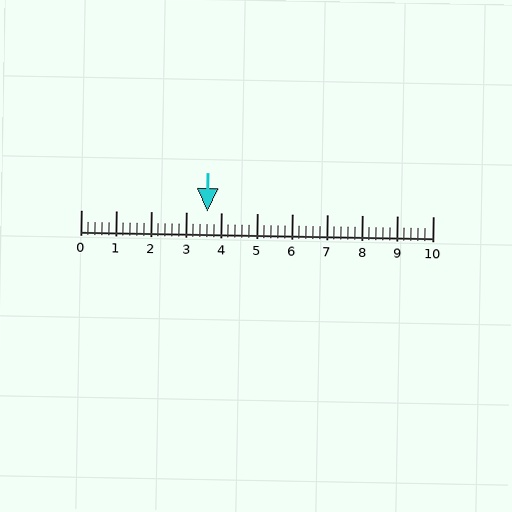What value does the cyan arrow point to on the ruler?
The cyan arrow points to approximately 3.6.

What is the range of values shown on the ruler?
The ruler shows values from 0 to 10.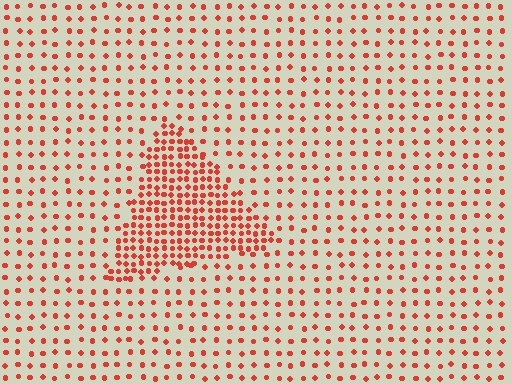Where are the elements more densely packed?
The elements are more densely packed inside the triangle boundary.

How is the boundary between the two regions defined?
The boundary is defined by a change in element density (approximately 2.6x ratio). All elements are the same color, size, and shape.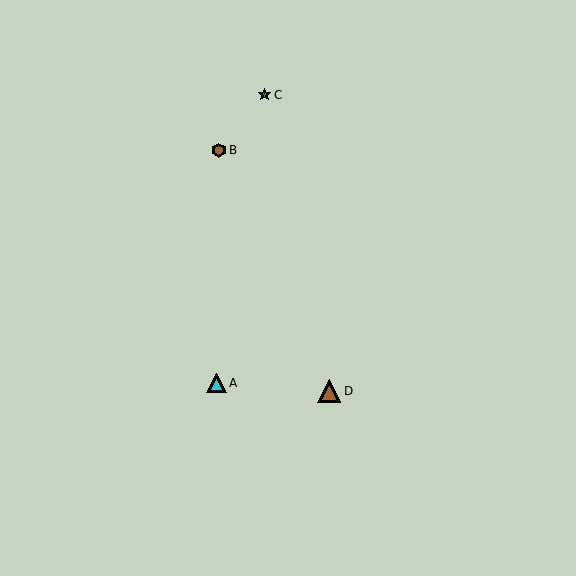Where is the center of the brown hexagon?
The center of the brown hexagon is at (219, 150).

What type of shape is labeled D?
Shape D is a brown triangle.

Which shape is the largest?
The brown triangle (labeled D) is the largest.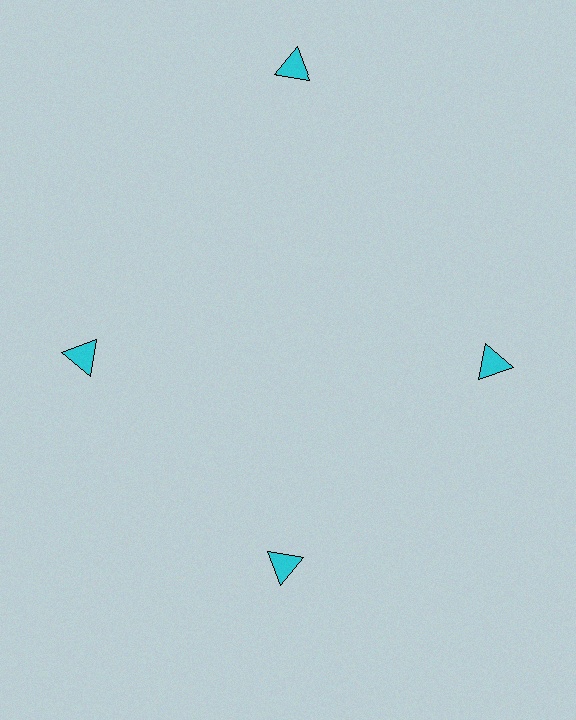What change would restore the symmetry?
The symmetry would be restored by moving it inward, back onto the ring so that all 4 triangles sit at equal angles and equal distance from the center.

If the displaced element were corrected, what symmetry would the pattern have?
It would have 4-fold rotational symmetry — the pattern would map onto itself every 90 degrees.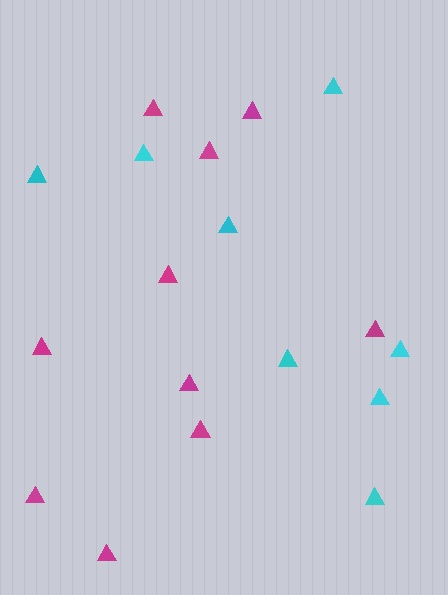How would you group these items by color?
There are 2 groups: one group of cyan triangles (8) and one group of magenta triangles (10).